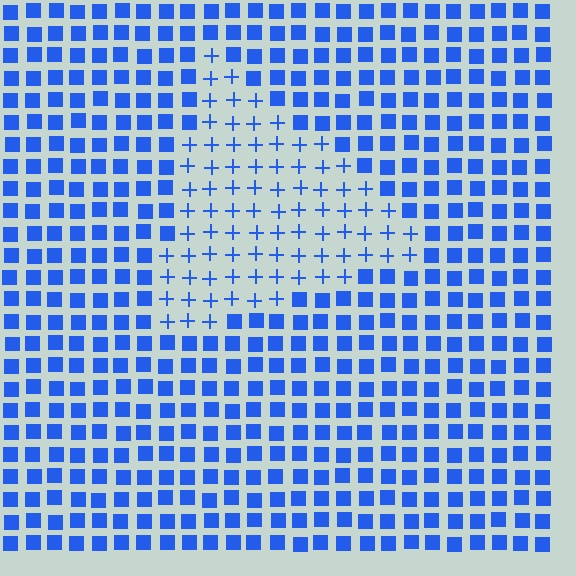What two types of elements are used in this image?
The image uses plus signs inside the triangle region and squares outside it.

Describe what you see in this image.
The image is filled with small blue elements arranged in a uniform grid. A triangle-shaped region contains plus signs, while the surrounding area contains squares. The boundary is defined purely by the change in element shape.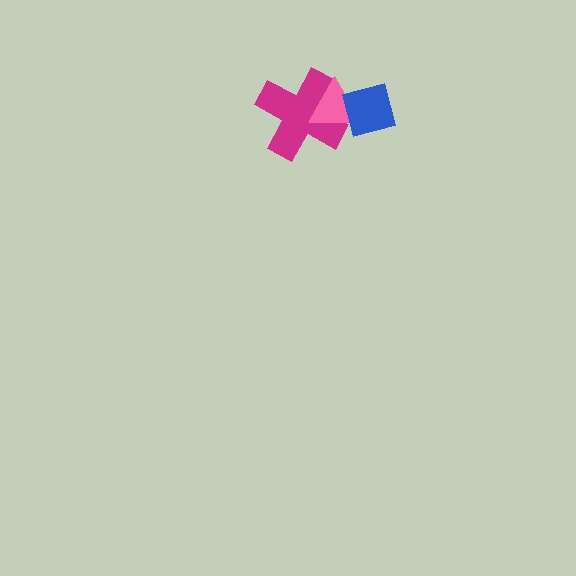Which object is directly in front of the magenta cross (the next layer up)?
The pink triangle is directly in front of the magenta cross.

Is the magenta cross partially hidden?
Yes, it is partially covered by another shape.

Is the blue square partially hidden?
No, no other shape covers it.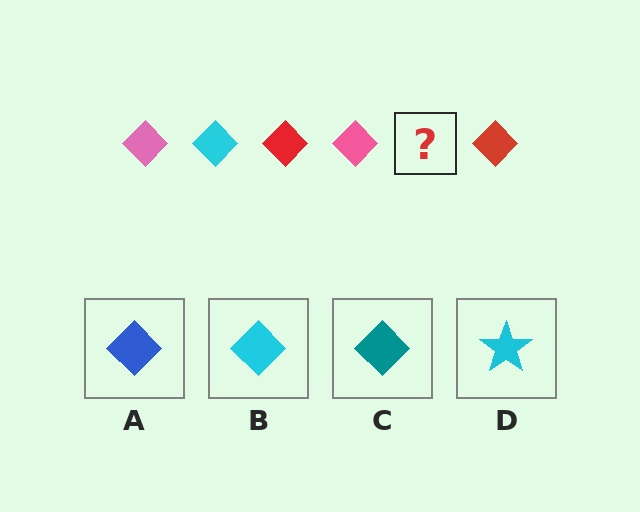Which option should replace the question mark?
Option B.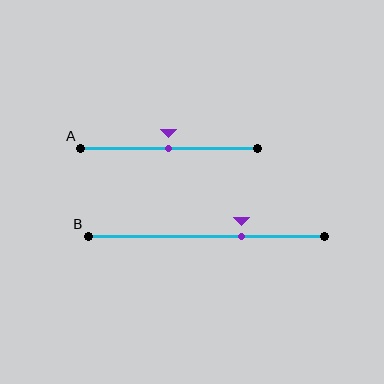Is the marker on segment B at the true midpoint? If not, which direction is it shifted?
No, the marker on segment B is shifted to the right by about 15% of the segment length.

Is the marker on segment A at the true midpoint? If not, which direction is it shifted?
Yes, the marker on segment A is at the true midpoint.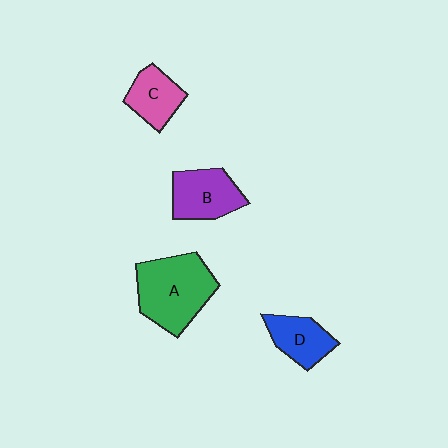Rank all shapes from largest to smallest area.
From largest to smallest: A (green), B (purple), D (blue), C (pink).